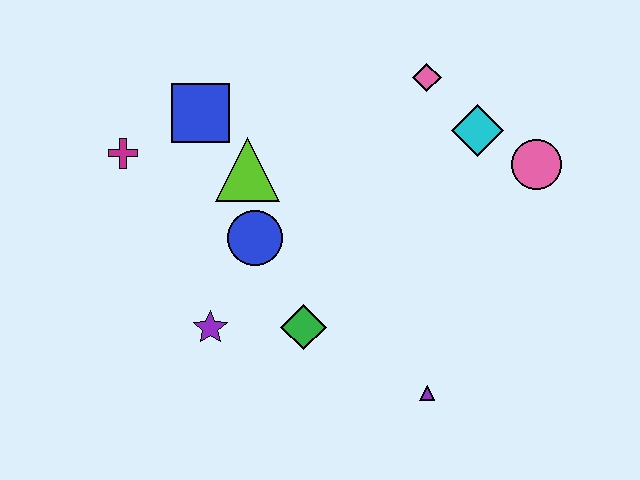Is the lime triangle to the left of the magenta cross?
No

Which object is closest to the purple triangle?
The green diamond is closest to the purple triangle.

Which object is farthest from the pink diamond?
The purple star is farthest from the pink diamond.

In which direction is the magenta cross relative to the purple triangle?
The magenta cross is to the left of the purple triangle.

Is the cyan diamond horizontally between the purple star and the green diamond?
No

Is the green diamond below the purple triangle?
No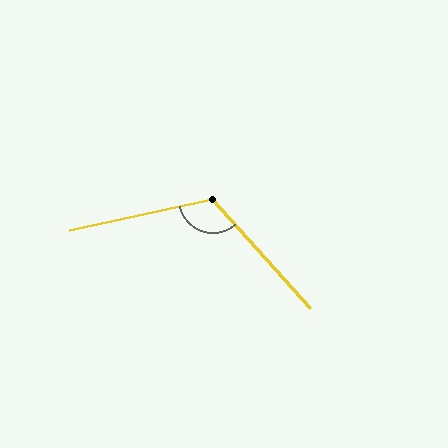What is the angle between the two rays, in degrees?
Approximately 120 degrees.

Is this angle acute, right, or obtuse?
It is obtuse.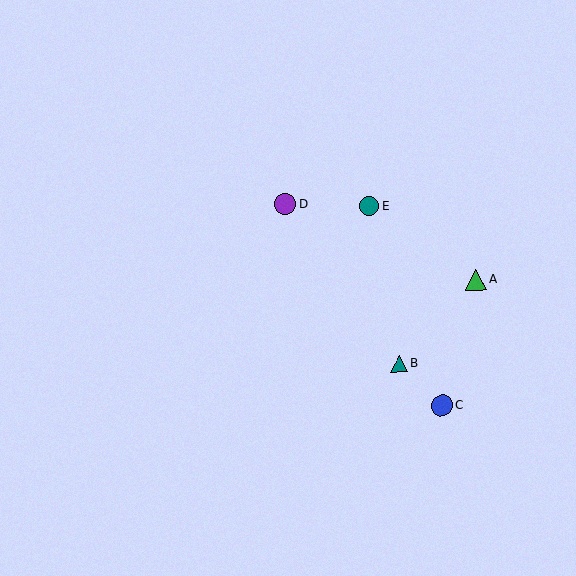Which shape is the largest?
The blue circle (labeled C) is the largest.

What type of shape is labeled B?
Shape B is a teal triangle.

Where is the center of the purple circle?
The center of the purple circle is at (285, 204).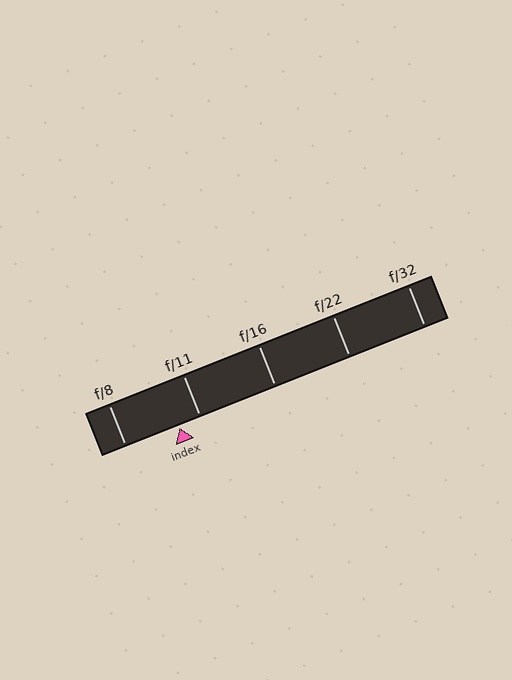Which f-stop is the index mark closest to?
The index mark is closest to f/11.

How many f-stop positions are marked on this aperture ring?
There are 5 f-stop positions marked.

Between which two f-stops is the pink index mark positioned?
The index mark is between f/8 and f/11.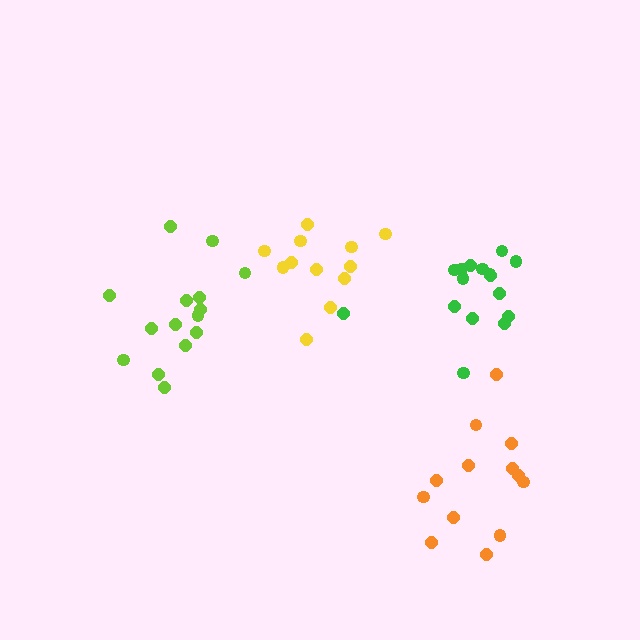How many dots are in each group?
Group 1: 15 dots, Group 2: 13 dots, Group 3: 12 dots, Group 4: 16 dots (56 total).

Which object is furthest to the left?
The lime cluster is leftmost.